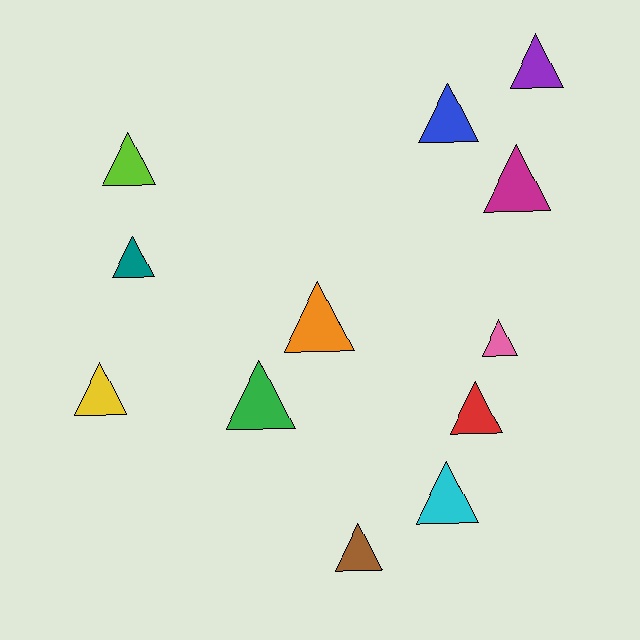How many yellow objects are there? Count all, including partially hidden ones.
There is 1 yellow object.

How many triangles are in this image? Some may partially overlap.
There are 12 triangles.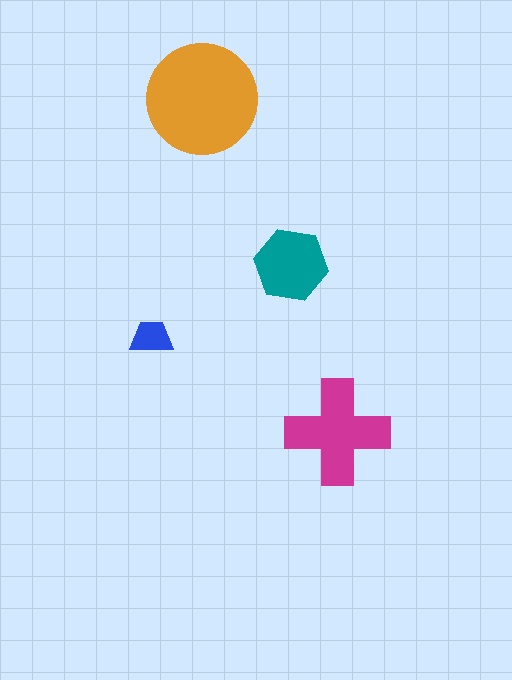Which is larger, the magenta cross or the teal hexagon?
The magenta cross.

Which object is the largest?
The orange circle.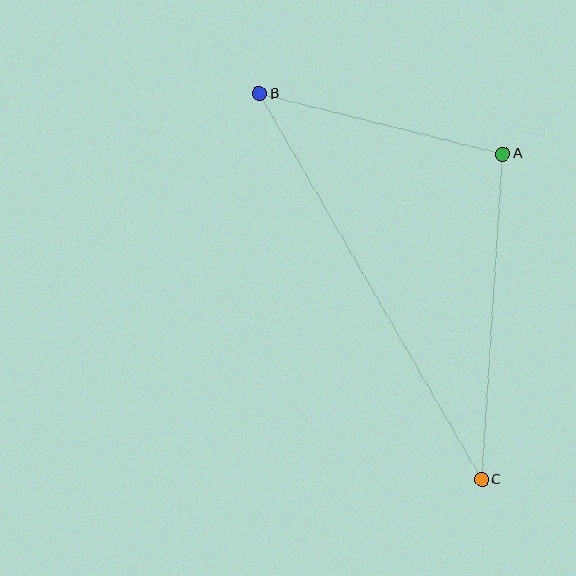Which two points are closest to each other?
Points A and B are closest to each other.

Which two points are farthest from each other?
Points B and C are farthest from each other.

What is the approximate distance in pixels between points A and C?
The distance between A and C is approximately 327 pixels.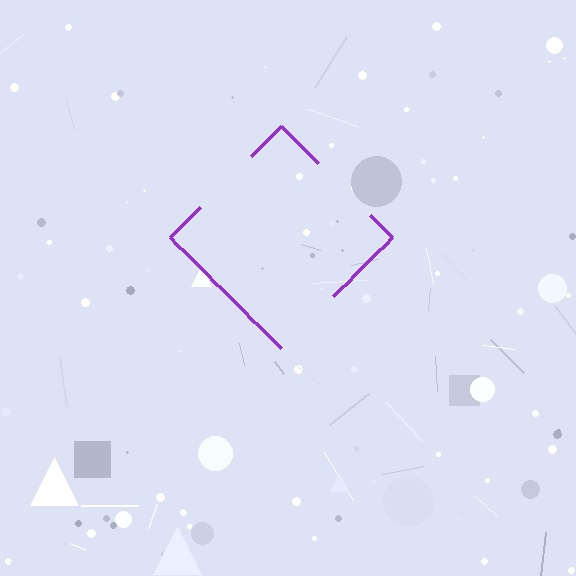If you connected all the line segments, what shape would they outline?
They would outline a diamond.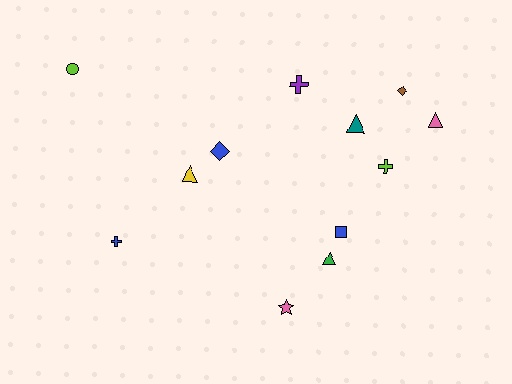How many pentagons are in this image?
There are no pentagons.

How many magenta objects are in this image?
There are no magenta objects.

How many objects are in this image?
There are 12 objects.